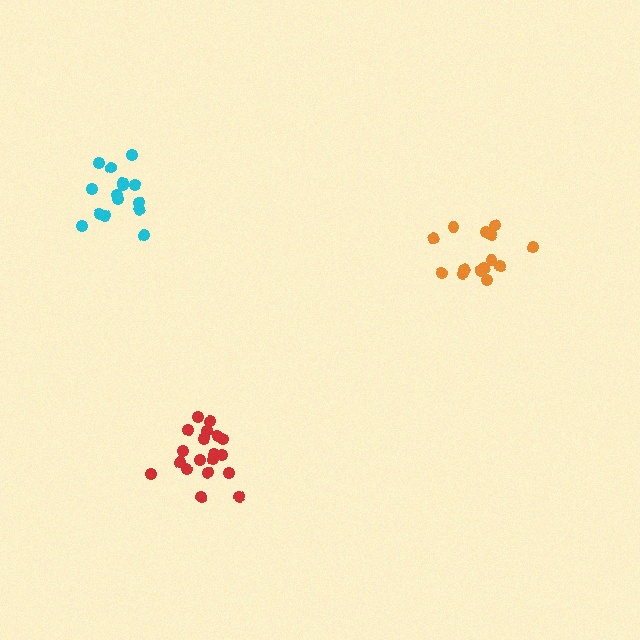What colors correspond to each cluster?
The clusters are colored: cyan, orange, red.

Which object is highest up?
The cyan cluster is topmost.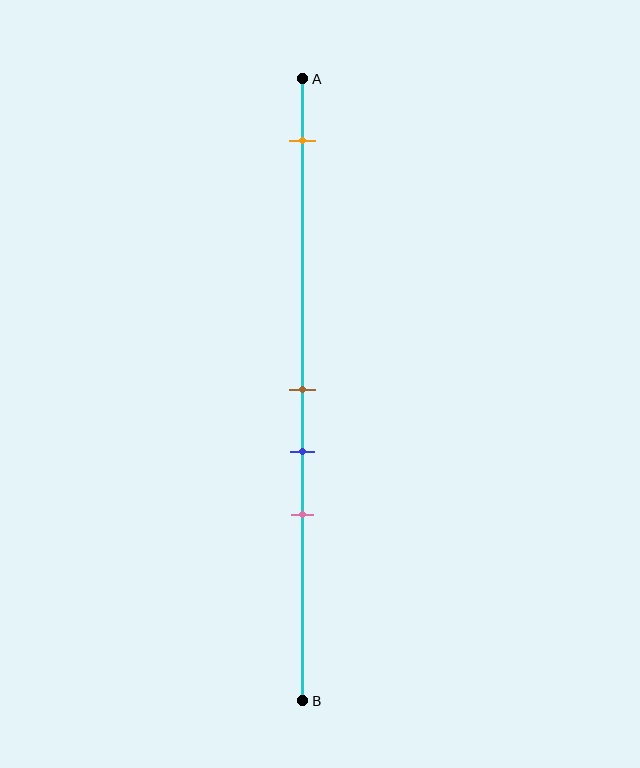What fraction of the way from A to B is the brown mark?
The brown mark is approximately 50% (0.5) of the way from A to B.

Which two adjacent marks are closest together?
The brown and blue marks are the closest adjacent pair.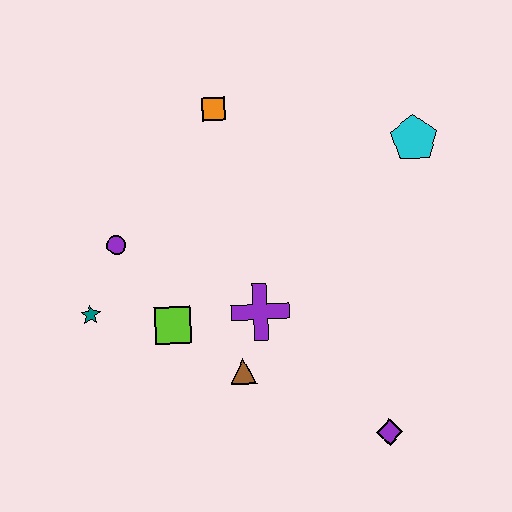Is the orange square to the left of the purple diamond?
Yes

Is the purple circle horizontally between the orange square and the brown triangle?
No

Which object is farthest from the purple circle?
The purple diamond is farthest from the purple circle.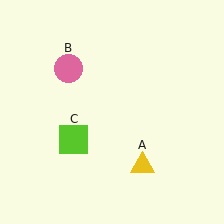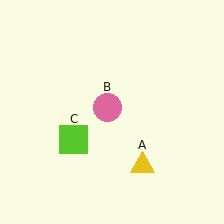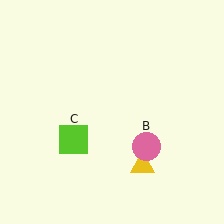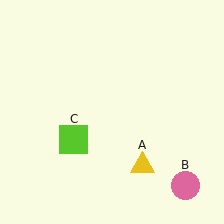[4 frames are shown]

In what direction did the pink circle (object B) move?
The pink circle (object B) moved down and to the right.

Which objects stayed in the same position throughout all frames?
Yellow triangle (object A) and lime square (object C) remained stationary.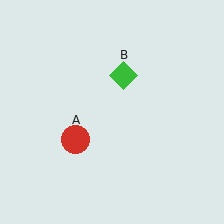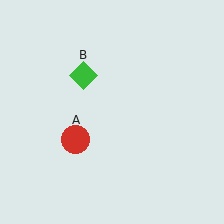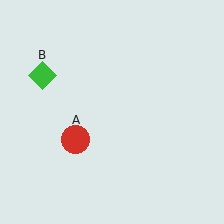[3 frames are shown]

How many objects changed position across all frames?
1 object changed position: green diamond (object B).